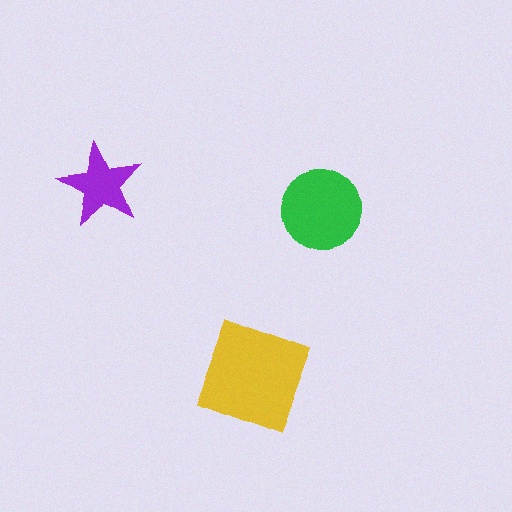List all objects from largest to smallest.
The yellow diamond, the green circle, the purple star.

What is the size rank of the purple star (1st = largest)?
3rd.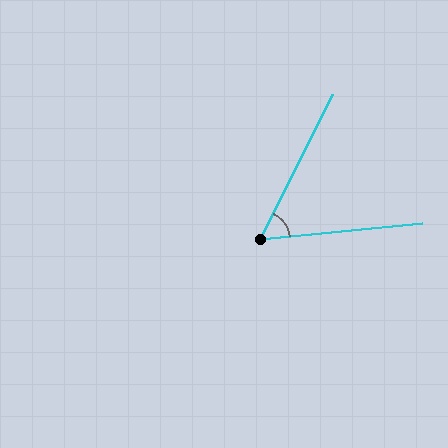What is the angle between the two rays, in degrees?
Approximately 58 degrees.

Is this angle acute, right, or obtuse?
It is acute.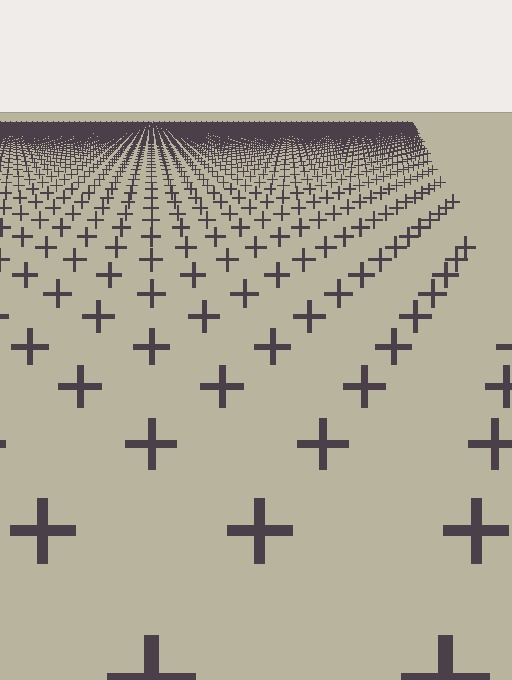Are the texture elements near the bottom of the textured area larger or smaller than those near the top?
Larger. Near the bottom, elements are closer to the viewer and appear at a bigger on-screen size.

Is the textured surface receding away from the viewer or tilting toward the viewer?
The surface is receding away from the viewer. Texture elements get smaller and denser toward the top.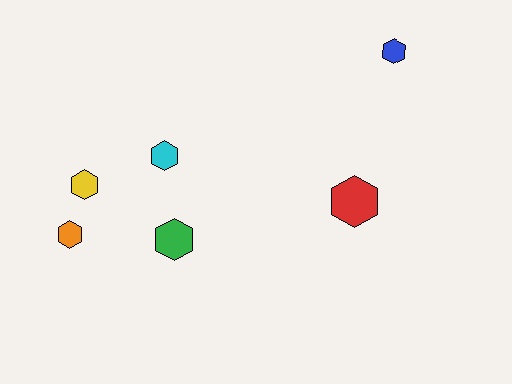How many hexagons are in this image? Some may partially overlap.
There are 6 hexagons.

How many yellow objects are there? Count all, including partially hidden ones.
There is 1 yellow object.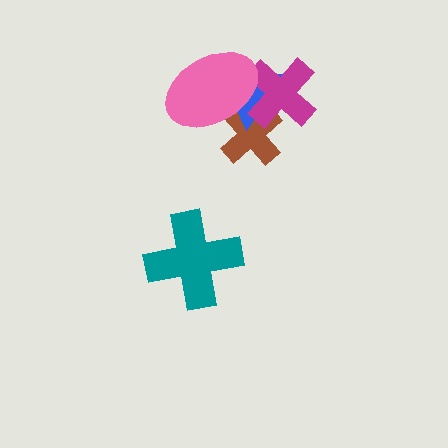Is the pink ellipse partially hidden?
No, no other shape covers it.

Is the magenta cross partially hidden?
Yes, it is partially covered by another shape.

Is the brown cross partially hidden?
Yes, it is partially covered by another shape.